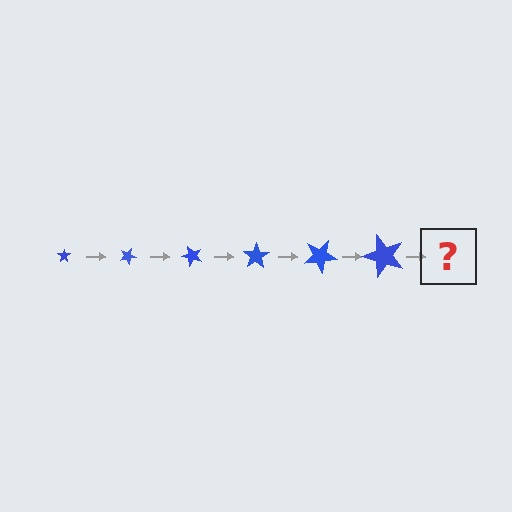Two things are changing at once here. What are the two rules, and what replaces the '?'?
The two rules are that the star grows larger each step and it rotates 25 degrees each step. The '?' should be a star, larger than the previous one and rotated 150 degrees from the start.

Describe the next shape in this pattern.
It should be a star, larger than the previous one and rotated 150 degrees from the start.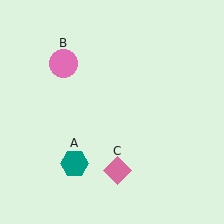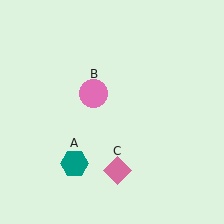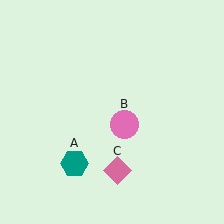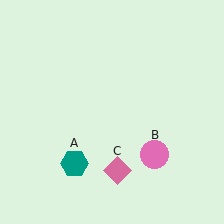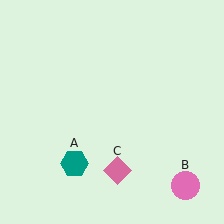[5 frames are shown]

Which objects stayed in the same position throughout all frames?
Teal hexagon (object A) and pink diamond (object C) remained stationary.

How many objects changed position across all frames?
1 object changed position: pink circle (object B).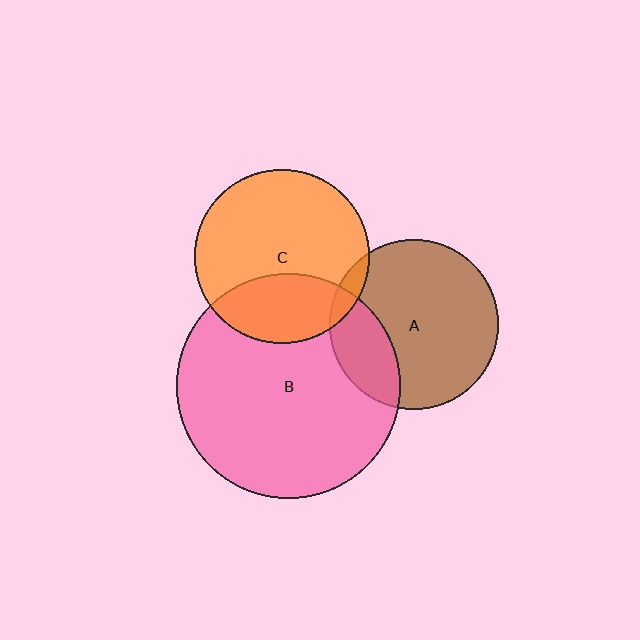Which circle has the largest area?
Circle B (pink).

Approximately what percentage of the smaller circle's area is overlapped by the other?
Approximately 5%.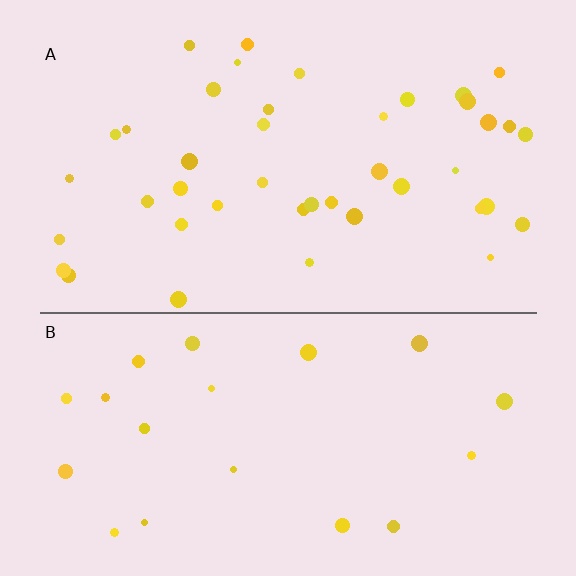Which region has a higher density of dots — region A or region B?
A (the top).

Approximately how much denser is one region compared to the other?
Approximately 2.0× — region A over region B.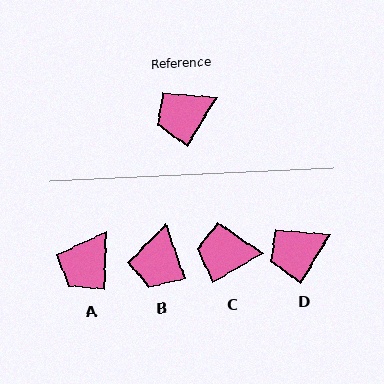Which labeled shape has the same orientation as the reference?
D.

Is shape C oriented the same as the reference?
No, it is off by about 29 degrees.